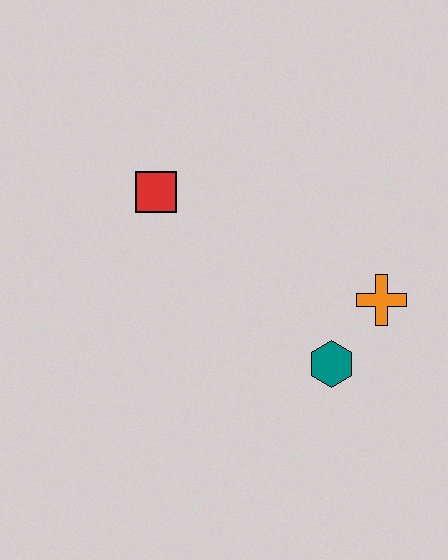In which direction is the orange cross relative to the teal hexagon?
The orange cross is above the teal hexagon.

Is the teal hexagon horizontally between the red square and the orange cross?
Yes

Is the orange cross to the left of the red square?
No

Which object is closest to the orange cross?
The teal hexagon is closest to the orange cross.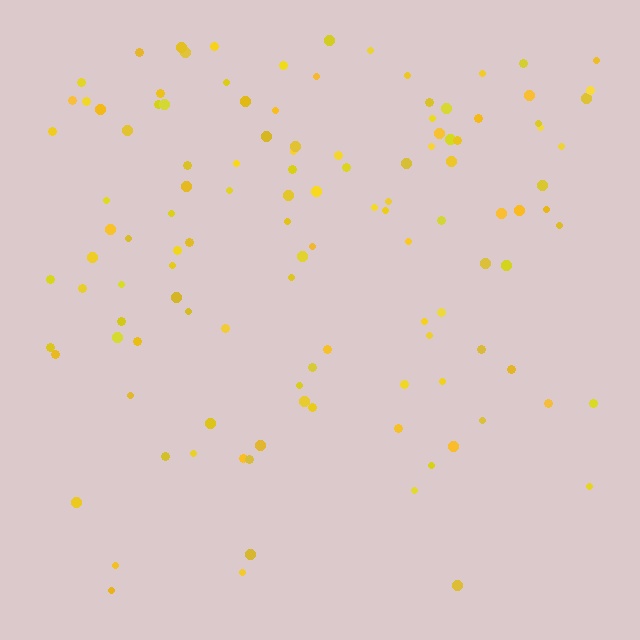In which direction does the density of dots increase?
From bottom to top, with the top side densest.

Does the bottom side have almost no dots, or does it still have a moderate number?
Still a moderate number, just noticeably fewer than the top.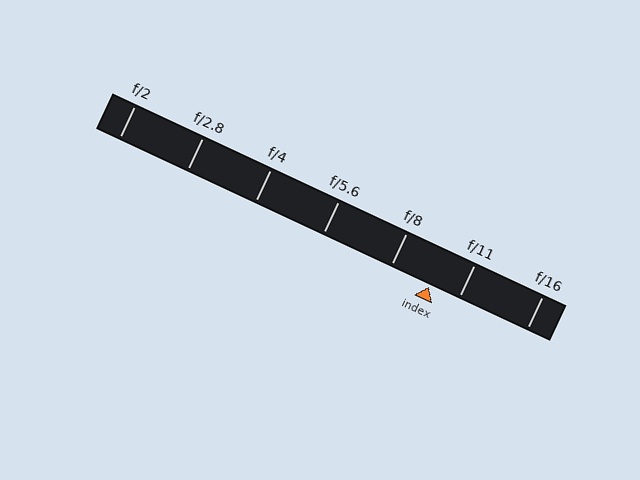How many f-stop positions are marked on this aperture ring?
There are 7 f-stop positions marked.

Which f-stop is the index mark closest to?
The index mark is closest to f/11.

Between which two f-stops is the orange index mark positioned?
The index mark is between f/8 and f/11.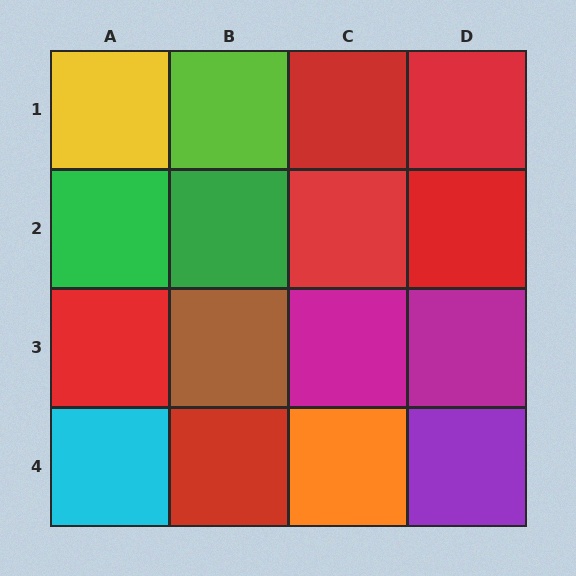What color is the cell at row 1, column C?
Red.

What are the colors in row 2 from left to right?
Green, green, red, red.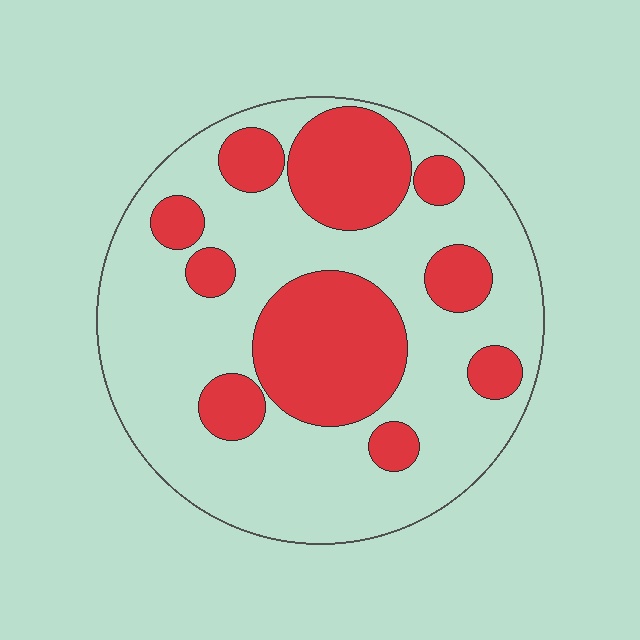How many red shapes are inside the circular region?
10.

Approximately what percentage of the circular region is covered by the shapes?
Approximately 35%.